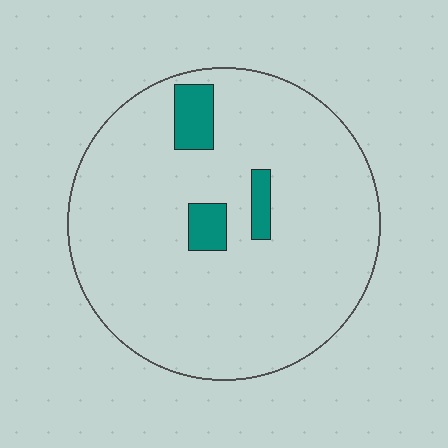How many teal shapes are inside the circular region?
3.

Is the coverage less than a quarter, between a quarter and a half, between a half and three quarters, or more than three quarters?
Less than a quarter.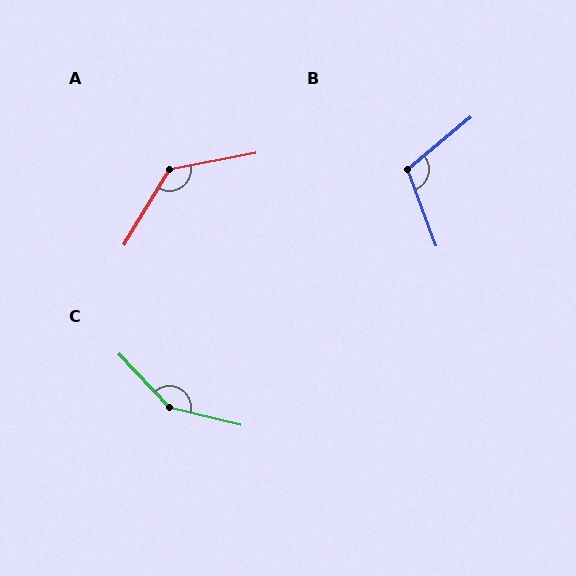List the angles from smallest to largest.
B (109°), A (132°), C (148°).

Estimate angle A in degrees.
Approximately 132 degrees.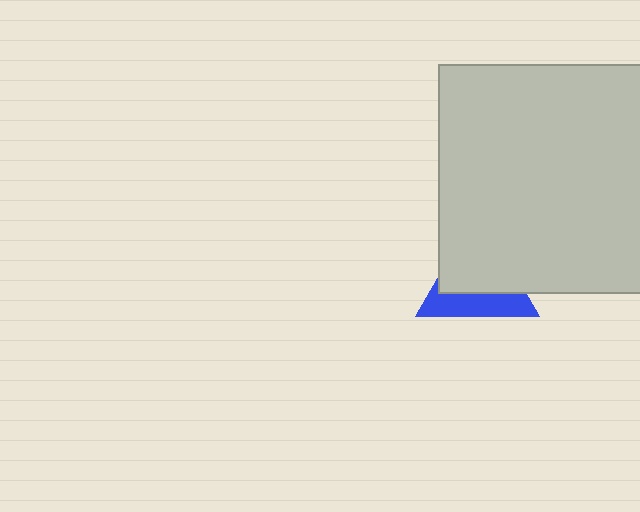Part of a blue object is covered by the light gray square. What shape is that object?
It is a triangle.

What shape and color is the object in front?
The object in front is a light gray square.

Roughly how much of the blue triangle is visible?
A small part of it is visible (roughly 40%).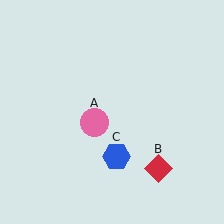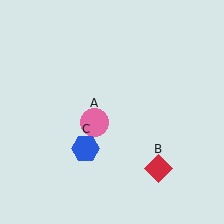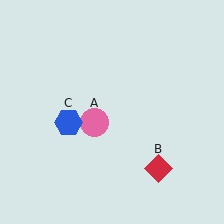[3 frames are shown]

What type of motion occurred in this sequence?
The blue hexagon (object C) rotated clockwise around the center of the scene.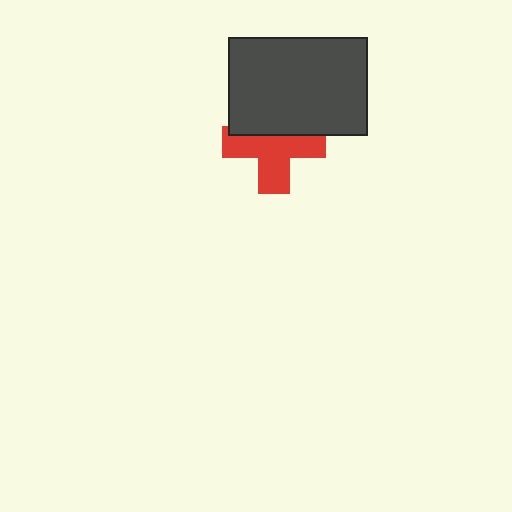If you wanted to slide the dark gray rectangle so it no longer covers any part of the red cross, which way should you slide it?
Slide it up — that is the most direct way to separate the two shapes.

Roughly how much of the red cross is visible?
About half of it is visible (roughly 62%).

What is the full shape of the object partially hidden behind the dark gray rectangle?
The partially hidden object is a red cross.